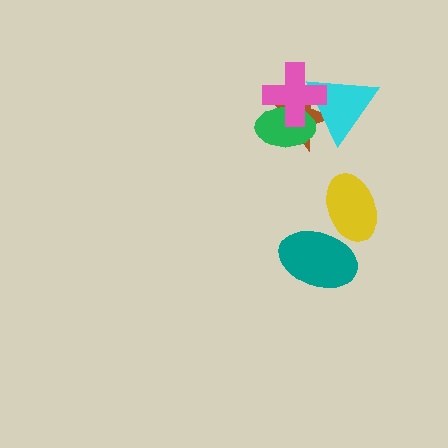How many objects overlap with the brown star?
3 objects overlap with the brown star.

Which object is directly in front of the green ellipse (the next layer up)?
The cyan triangle is directly in front of the green ellipse.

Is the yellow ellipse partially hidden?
Yes, it is partially covered by another shape.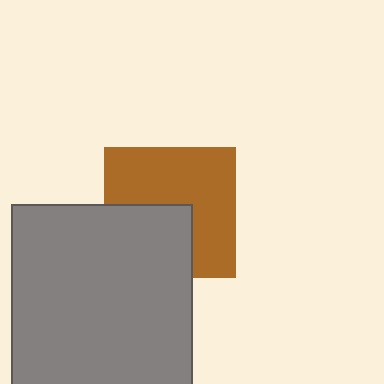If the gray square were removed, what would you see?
You would see the complete brown square.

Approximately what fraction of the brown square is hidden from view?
Roughly 39% of the brown square is hidden behind the gray square.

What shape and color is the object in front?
The object in front is a gray square.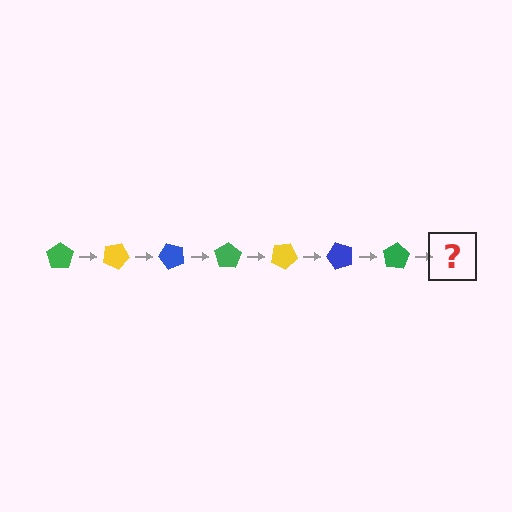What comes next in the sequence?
The next element should be a yellow pentagon, rotated 175 degrees from the start.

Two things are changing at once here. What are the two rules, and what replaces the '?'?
The two rules are that it rotates 25 degrees each step and the color cycles through green, yellow, and blue. The '?' should be a yellow pentagon, rotated 175 degrees from the start.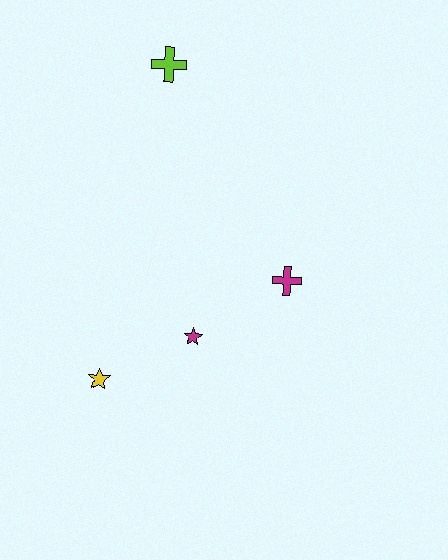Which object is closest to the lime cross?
The magenta cross is closest to the lime cross.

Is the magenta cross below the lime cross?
Yes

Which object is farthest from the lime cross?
The yellow star is farthest from the lime cross.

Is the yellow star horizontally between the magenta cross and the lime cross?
No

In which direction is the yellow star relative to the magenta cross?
The yellow star is to the left of the magenta cross.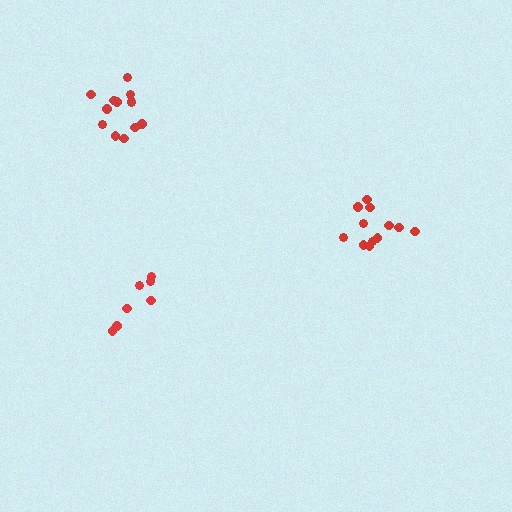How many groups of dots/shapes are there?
There are 3 groups.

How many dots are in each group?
Group 1: 12 dots, Group 2: 7 dots, Group 3: 13 dots (32 total).